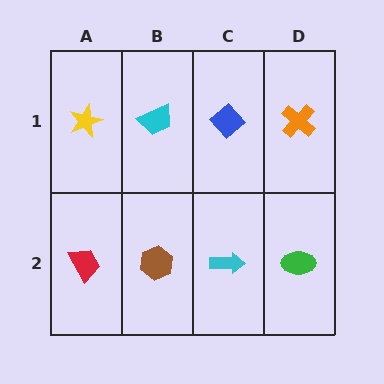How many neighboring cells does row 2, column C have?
3.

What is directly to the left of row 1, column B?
A yellow star.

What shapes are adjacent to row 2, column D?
An orange cross (row 1, column D), a cyan arrow (row 2, column C).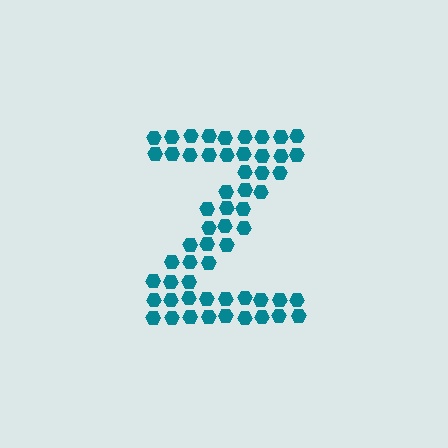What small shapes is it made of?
It is made of small hexagons.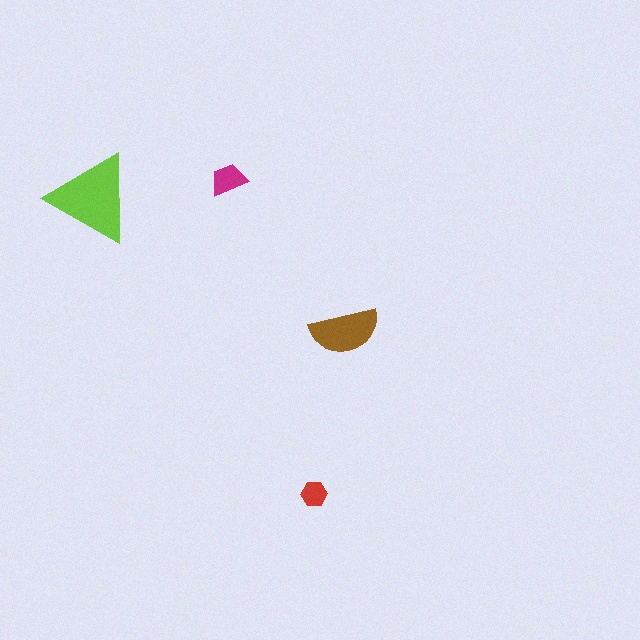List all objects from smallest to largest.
The red hexagon, the magenta trapezoid, the brown semicircle, the lime triangle.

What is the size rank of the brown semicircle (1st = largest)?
2nd.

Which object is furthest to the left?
The lime triangle is leftmost.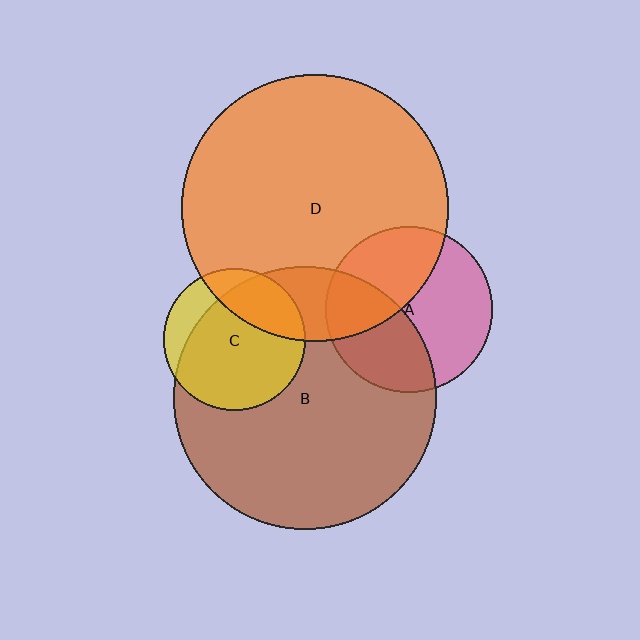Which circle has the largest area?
Circle D (orange).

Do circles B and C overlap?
Yes.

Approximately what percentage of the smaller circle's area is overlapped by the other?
Approximately 80%.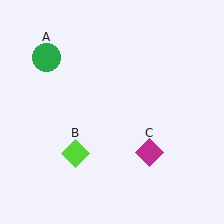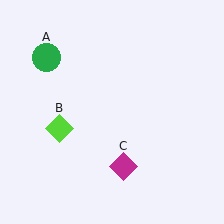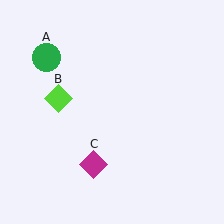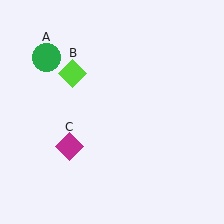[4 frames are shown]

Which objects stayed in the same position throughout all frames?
Green circle (object A) remained stationary.